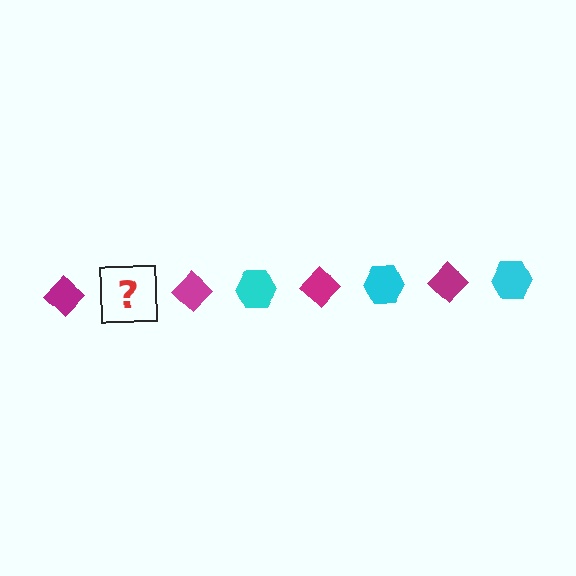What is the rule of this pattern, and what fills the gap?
The rule is that the pattern alternates between magenta diamond and cyan hexagon. The gap should be filled with a cyan hexagon.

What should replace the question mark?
The question mark should be replaced with a cyan hexagon.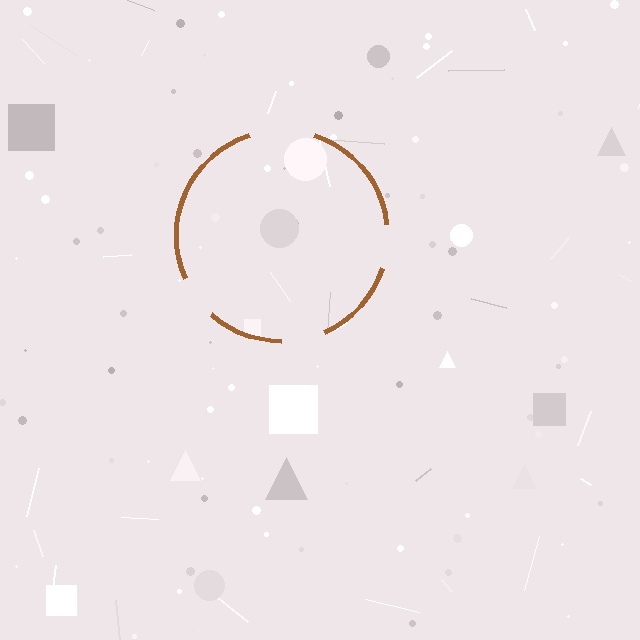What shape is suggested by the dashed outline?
The dashed outline suggests a circle.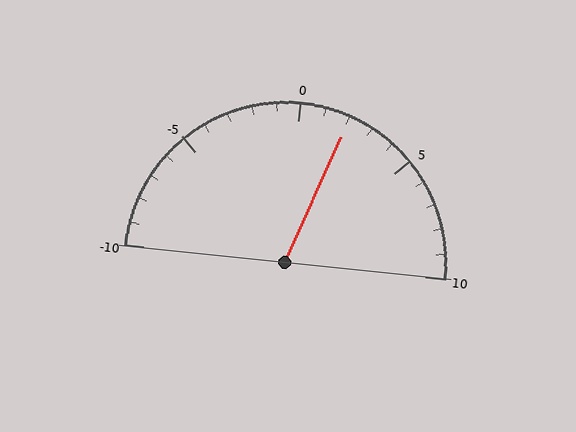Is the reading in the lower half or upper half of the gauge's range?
The reading is in the upper half of the range (-10 to 10).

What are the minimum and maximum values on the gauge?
The gauge ranges from -10 to 10.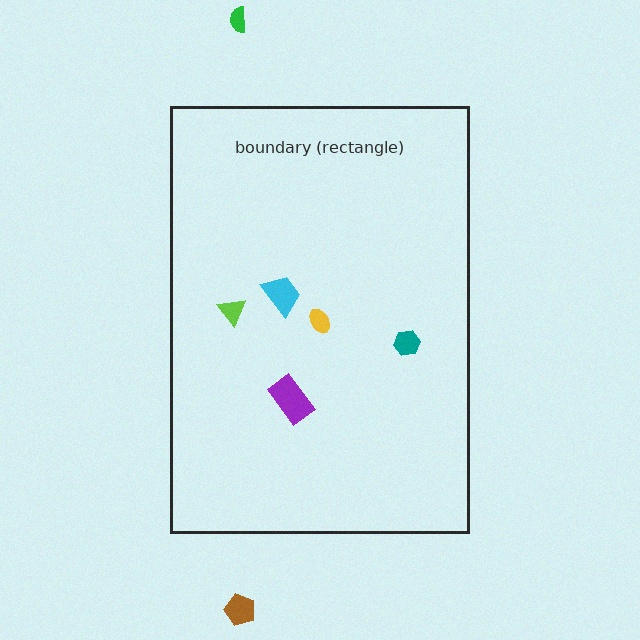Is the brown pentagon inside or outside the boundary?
Outside.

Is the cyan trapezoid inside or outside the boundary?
Inside.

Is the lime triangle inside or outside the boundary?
Inside.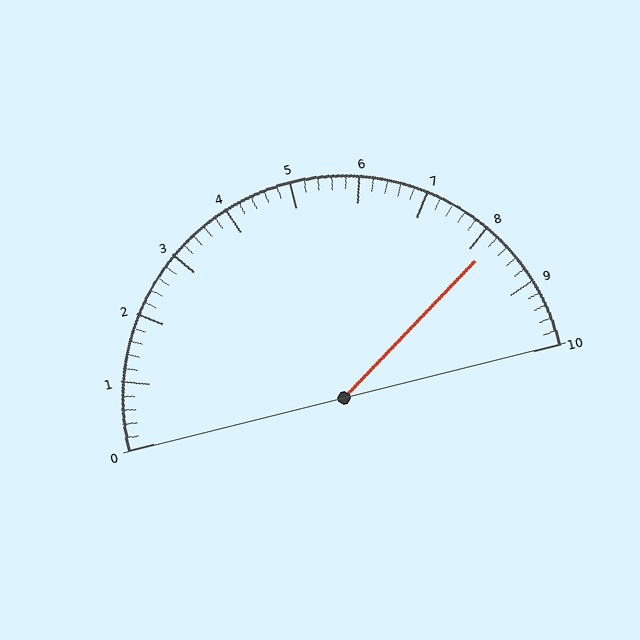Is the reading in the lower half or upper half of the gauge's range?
The reading is in the upper half of the range (0 to 10).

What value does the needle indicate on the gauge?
The needle indicates approximately 8.2.